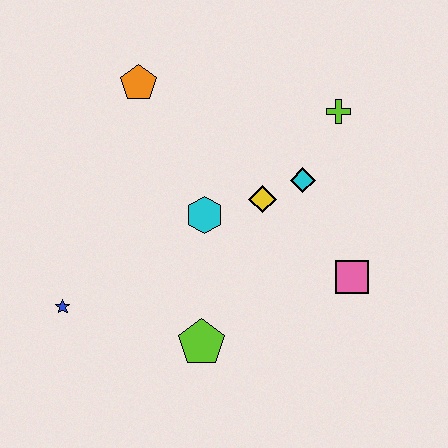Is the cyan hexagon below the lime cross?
Yes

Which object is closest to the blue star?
The lime pentagon is closest to the blue star.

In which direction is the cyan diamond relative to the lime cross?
The cyan diamond is below the lime cross.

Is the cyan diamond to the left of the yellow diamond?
No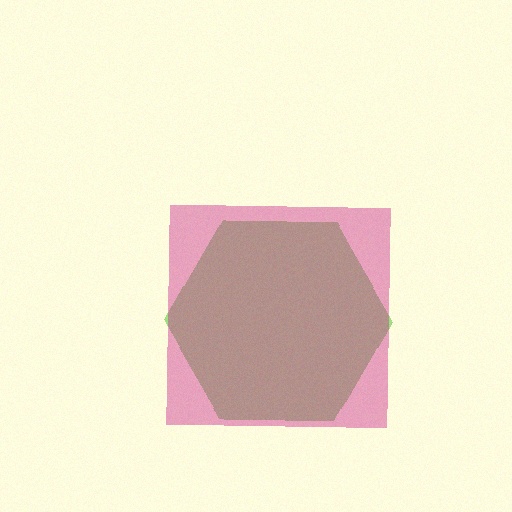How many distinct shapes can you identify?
There are 2 distinct shapes: a lime hexagon, a magenta square.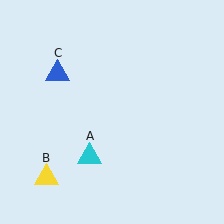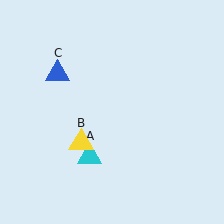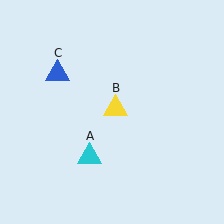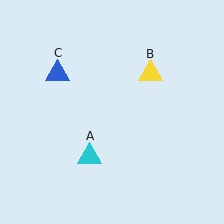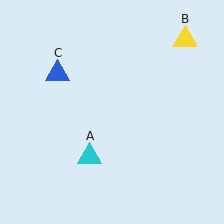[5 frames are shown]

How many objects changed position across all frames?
1 object changed position: yellow triangle (object B).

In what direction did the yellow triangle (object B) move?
The yellow triangle (object B) moved up and to the right.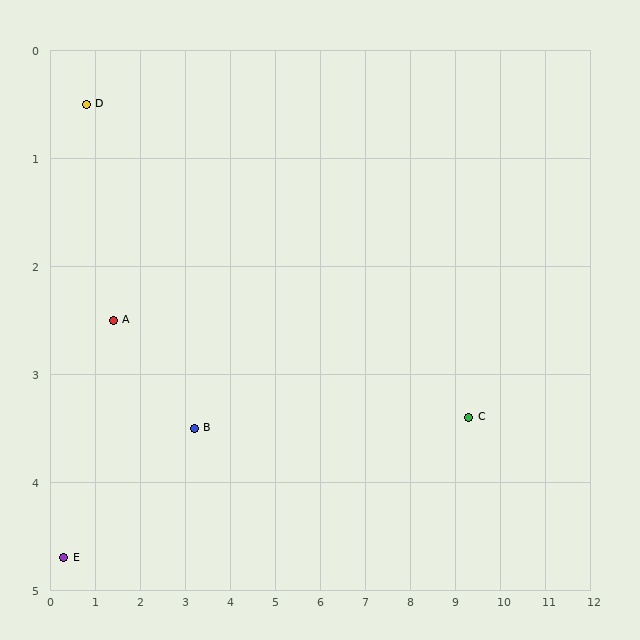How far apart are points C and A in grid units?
Points C and A are about 8.0 grid units apart.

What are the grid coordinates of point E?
Point E is at approximately (0.3, 4.7).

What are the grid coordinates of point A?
Point A is at approximately (1.4, 2.5).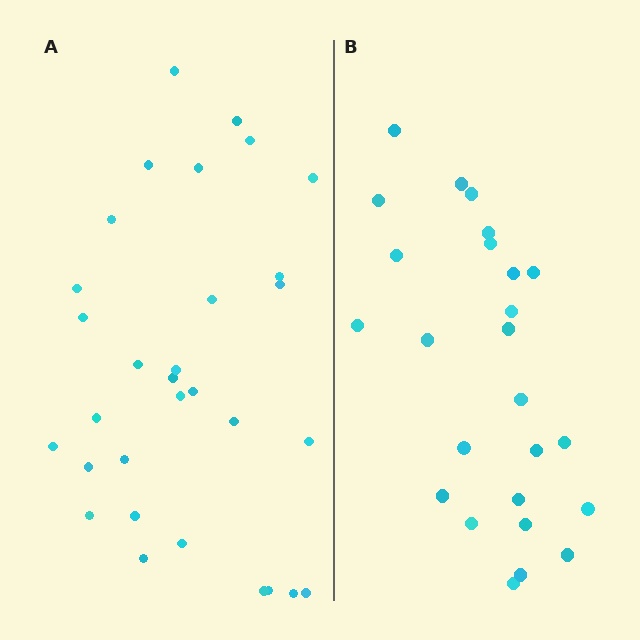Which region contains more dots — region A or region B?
Region A (the left region) has more dots.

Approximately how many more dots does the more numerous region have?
Region A has about 6 more dots than region B.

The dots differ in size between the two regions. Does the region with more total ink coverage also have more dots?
No. Region B has more total ink coverage because its dots are larger, but region A actually contains more individual dots. Total area can be misleading — the number of items is what matters here.